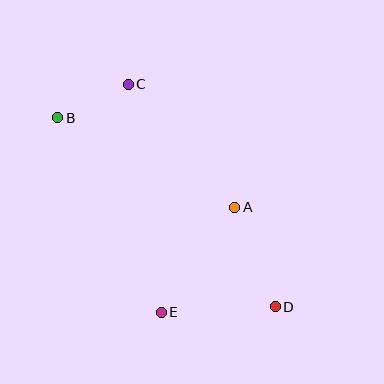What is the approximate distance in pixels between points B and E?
The distance between B and E is approximately 220 pixels.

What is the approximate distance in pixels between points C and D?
The distance between C and D is approximately 267 pixels.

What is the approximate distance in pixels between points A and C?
The distance between A and C is approximately 163 pixels.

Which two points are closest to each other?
Points B and C are closest to each other.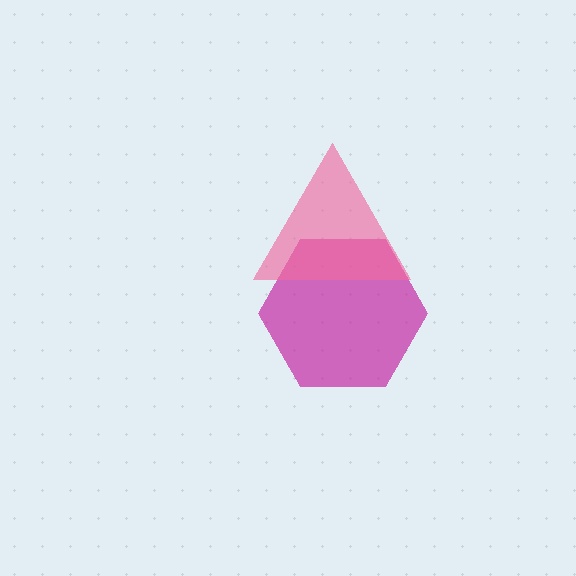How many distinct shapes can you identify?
There are 2 distinct shapes: a magenta hexagon, a pink triangle.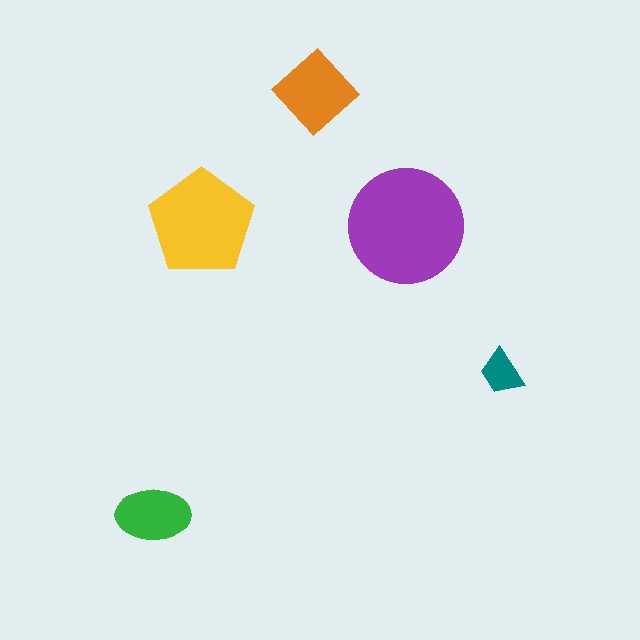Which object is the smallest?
The teal trapezoid.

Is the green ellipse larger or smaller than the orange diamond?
Smaller.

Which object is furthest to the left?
The green ellipse is leftmost.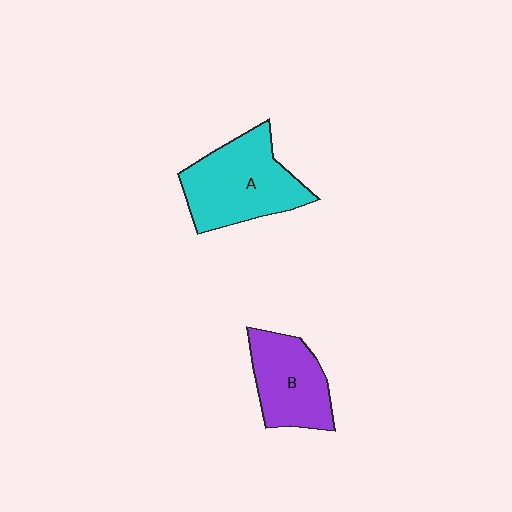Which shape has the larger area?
Shape A (cyan).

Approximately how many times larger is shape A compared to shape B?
Approximately 1.3 times.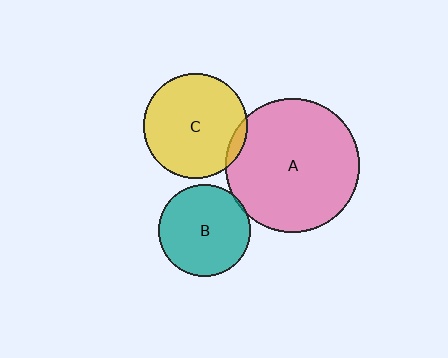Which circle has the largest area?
Circle A (pink).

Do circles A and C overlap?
Yes.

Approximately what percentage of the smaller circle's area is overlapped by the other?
Approximately 5%.